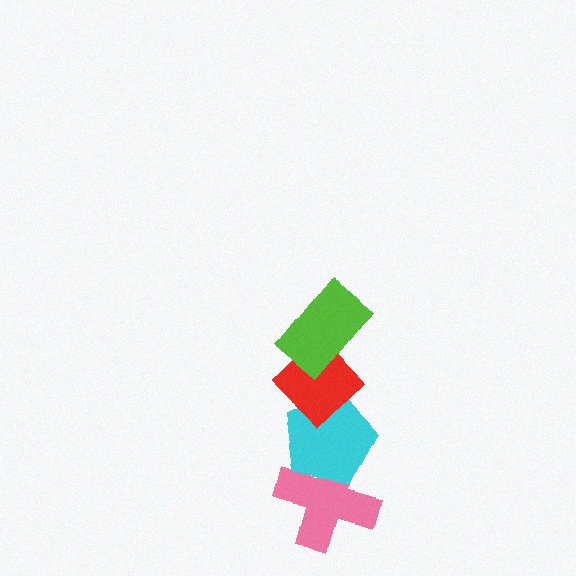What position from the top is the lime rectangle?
The lime rectangle is 1st from the top.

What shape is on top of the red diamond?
The lime rectangle is on top of the red diamond.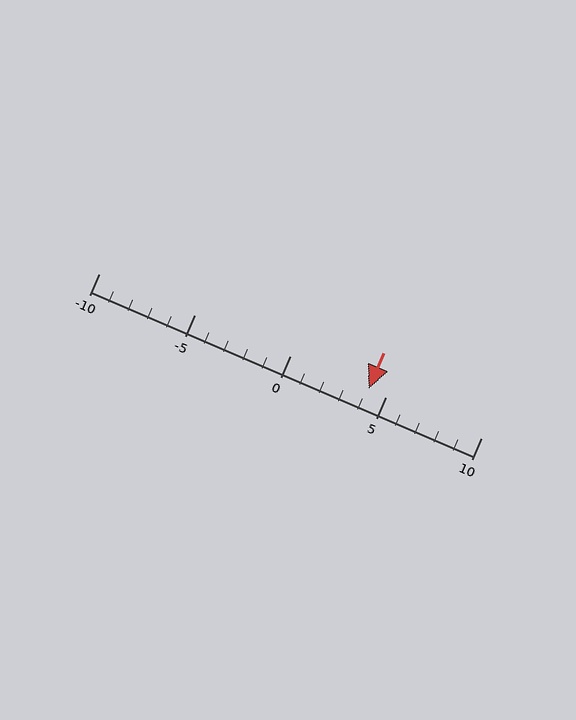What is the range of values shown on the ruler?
The ruler shows values from -10 to 10.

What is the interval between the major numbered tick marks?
The major tick marks are spaced 5 units apart.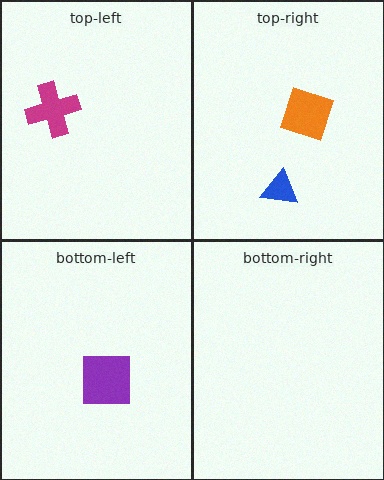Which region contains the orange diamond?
The top-right region.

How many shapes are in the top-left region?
1.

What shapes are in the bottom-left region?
The purple square.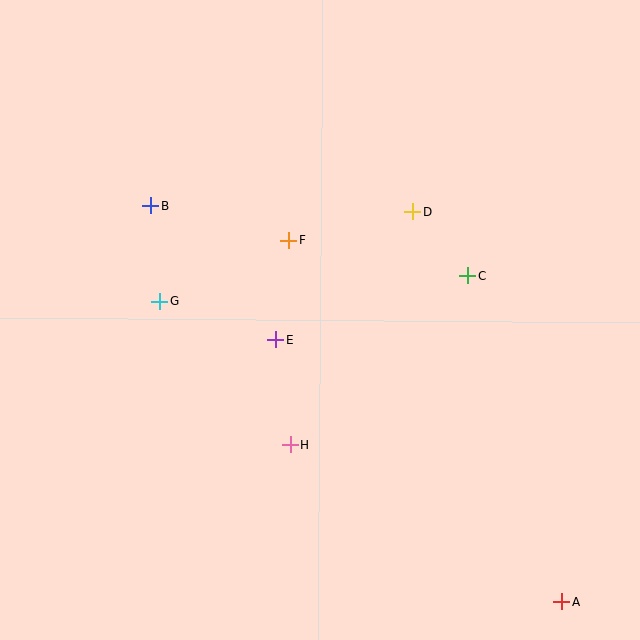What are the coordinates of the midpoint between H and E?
The midpoint between H and E is at (283, 392).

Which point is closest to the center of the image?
Point E at (275, 339) is closest to the center.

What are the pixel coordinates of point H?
Point H is at (290, 445).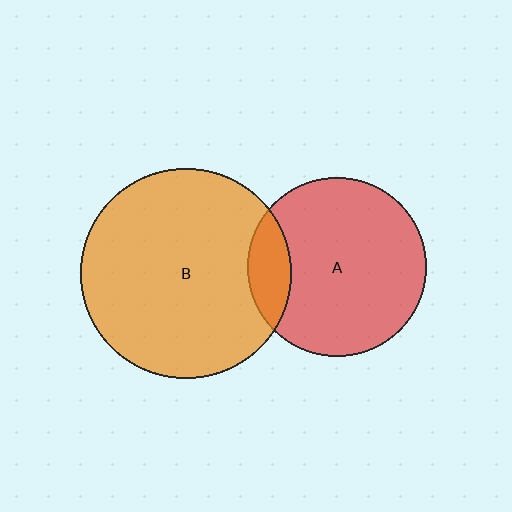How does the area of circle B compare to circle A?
Approximately 1.4 times.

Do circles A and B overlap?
Yes.